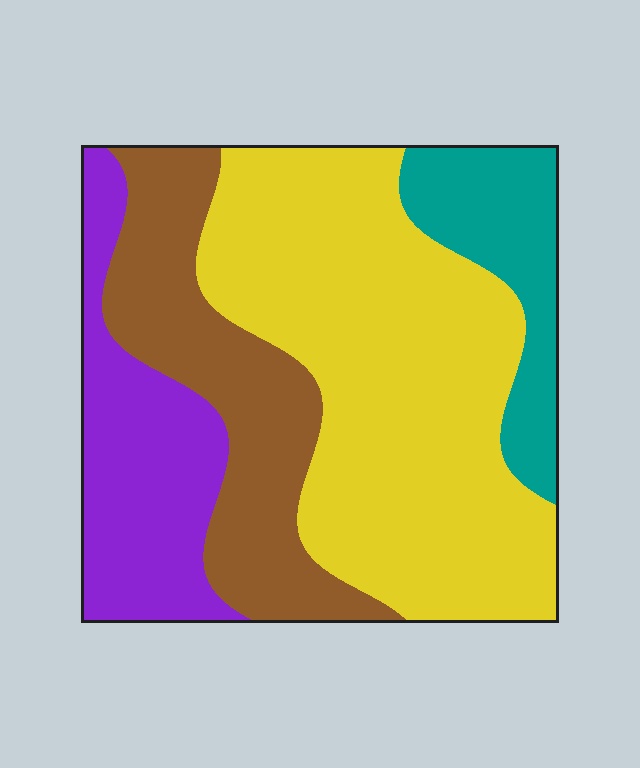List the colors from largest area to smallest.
From largest to smallest: yellow, brown, purple, teal.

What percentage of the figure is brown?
Brown covers around 20% of the figure.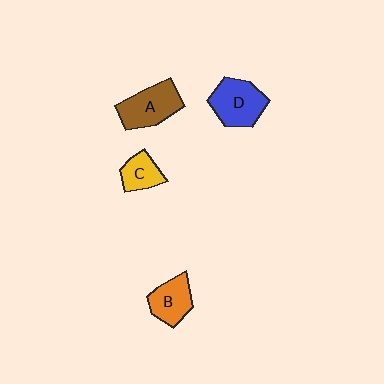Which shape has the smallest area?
Shape C (yellow).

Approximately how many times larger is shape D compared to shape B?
Approximately 1.3 times.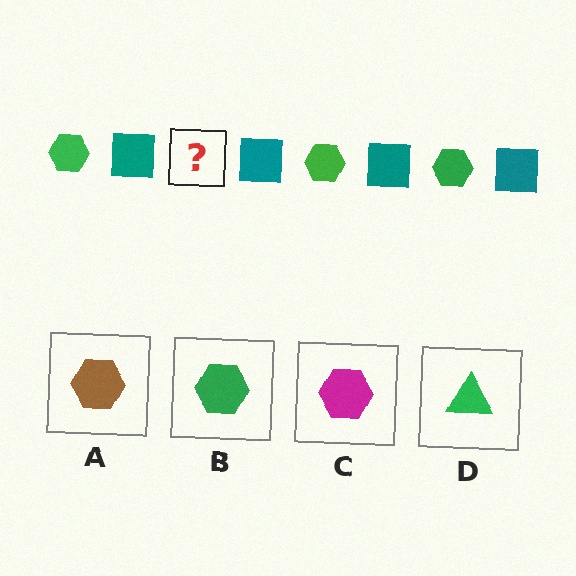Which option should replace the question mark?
Option B.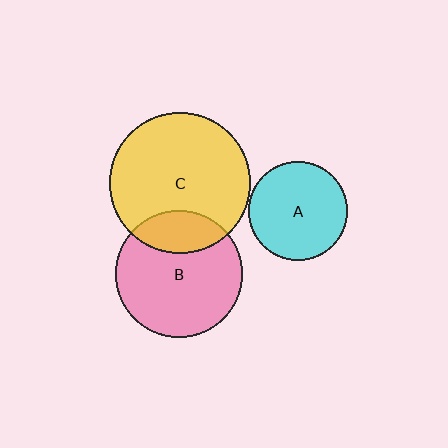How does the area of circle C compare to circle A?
Approximately 2.0 times.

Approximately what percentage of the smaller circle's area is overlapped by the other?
Approximately 25%.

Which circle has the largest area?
Circle C (yellow).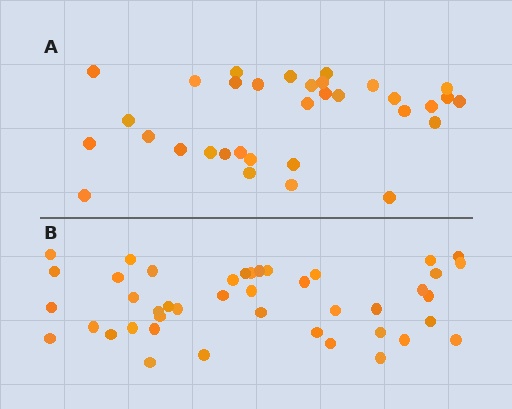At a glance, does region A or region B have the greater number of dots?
Region B (the bottom region) has more dots.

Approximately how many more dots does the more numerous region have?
Region B has roughly 10 or so more dots than region A.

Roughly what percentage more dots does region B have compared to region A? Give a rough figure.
About 30% more.